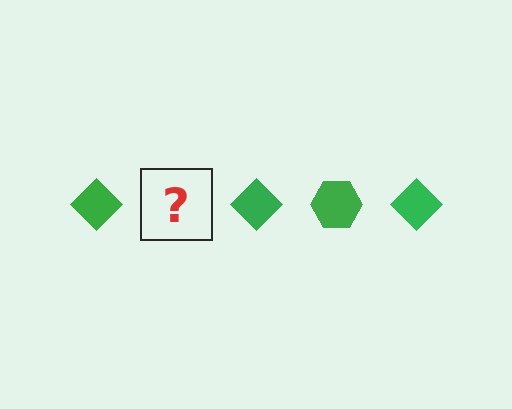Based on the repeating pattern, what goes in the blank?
The blank should be a green hexagon.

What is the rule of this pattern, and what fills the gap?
The rule is that the pattern cycles through diamond, hexagon shapes in green. The gap should be filled with a green hexagon.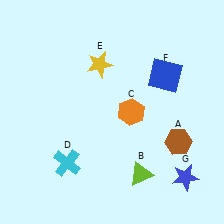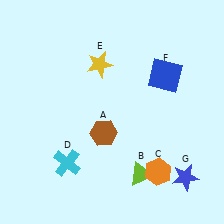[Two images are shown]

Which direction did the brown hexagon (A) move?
The brown hexagon (A) moved left.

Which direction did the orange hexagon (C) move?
The orange hexagon (C) moved down.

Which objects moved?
The objects that moved are: the brown hexagon (A), the orange hexagon (C).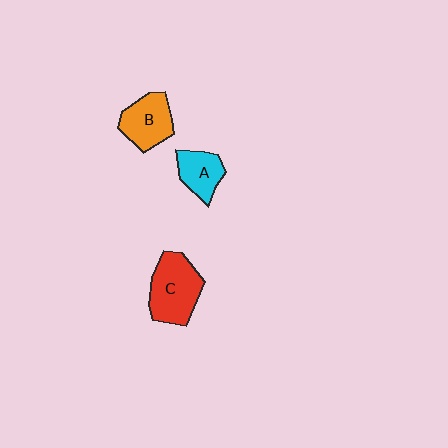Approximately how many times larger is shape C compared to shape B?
Approximately 1.3 times.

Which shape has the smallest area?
Shape A (cyan).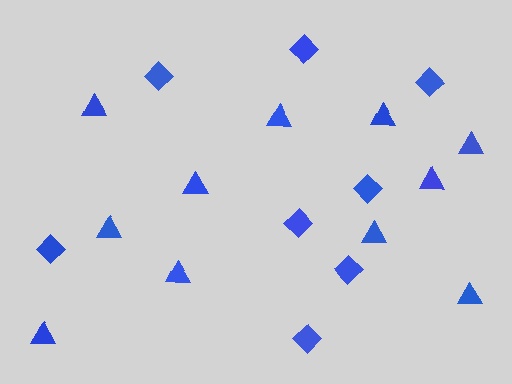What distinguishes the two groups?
There are 2 groups: one group of triangles (11) and one group of diamonds (8).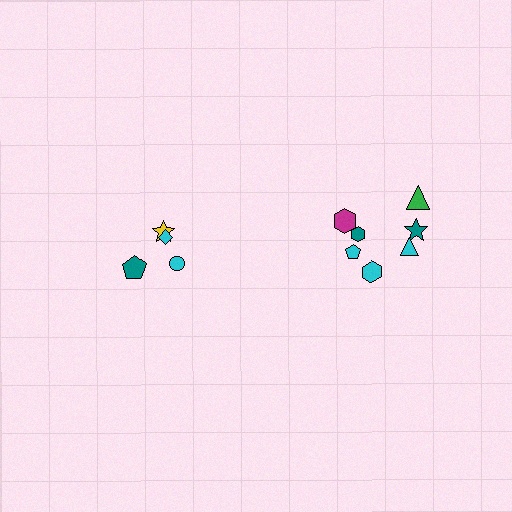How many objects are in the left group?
There are 4 objects.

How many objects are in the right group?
There are 7 objects.